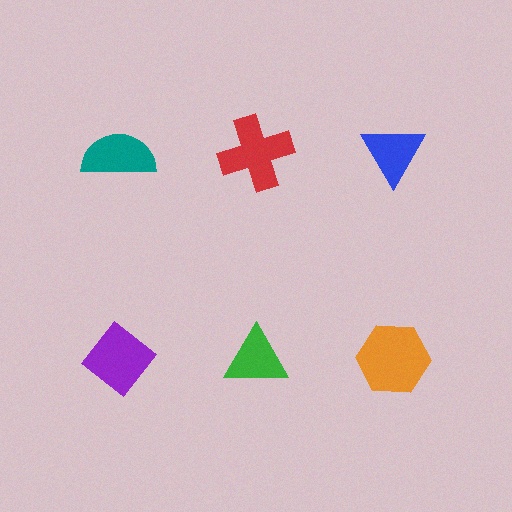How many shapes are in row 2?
3 shapes.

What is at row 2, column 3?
An orange hexagon.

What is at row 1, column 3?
A blue triangle.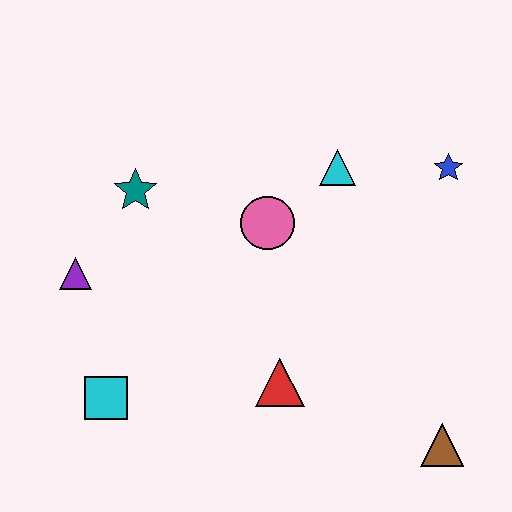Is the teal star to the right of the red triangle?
No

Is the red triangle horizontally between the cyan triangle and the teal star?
Yes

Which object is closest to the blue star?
The cyan triangle is closest to the blue star.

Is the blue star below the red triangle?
No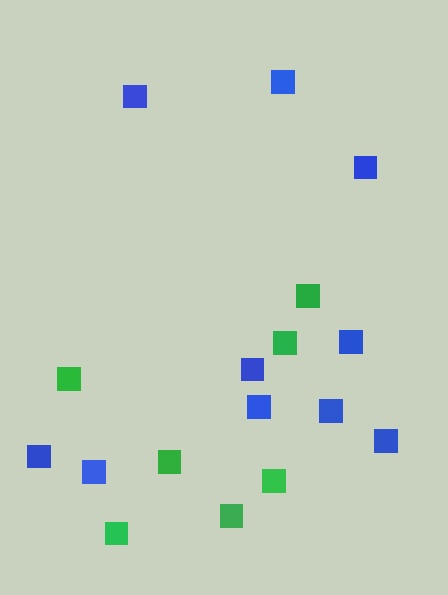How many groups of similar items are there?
There are 2 groups: one group of green squares (7) and one group of blue squares (10).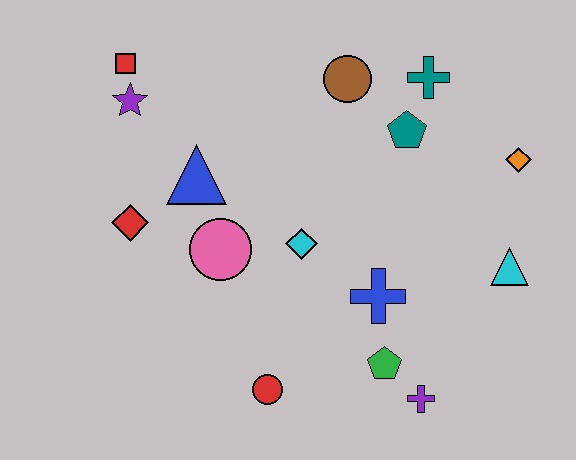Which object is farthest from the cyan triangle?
The red square is farthest from the cyan triangle.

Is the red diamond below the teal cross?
Yes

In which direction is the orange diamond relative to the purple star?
The orange diamond is to the right of the purple star.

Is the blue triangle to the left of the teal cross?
Yes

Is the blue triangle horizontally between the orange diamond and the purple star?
Yes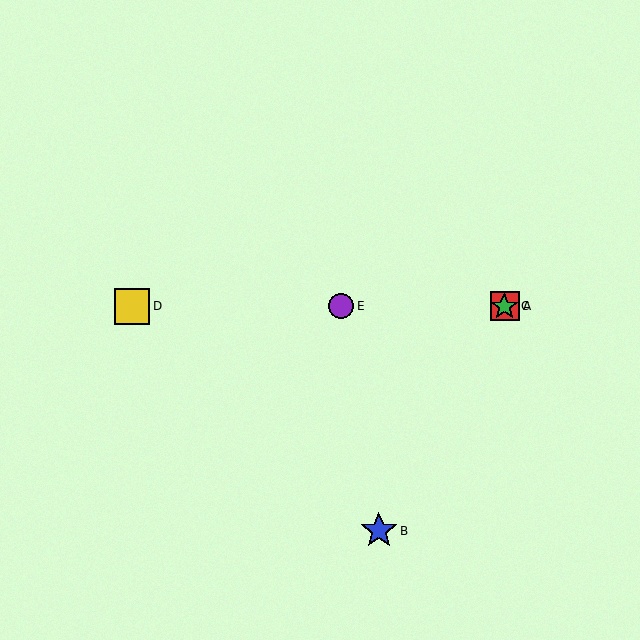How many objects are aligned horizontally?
4 objects (A, C, D, E) are aligned horizontally.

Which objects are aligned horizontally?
Objects A, C, D, E are aligned horizontally.